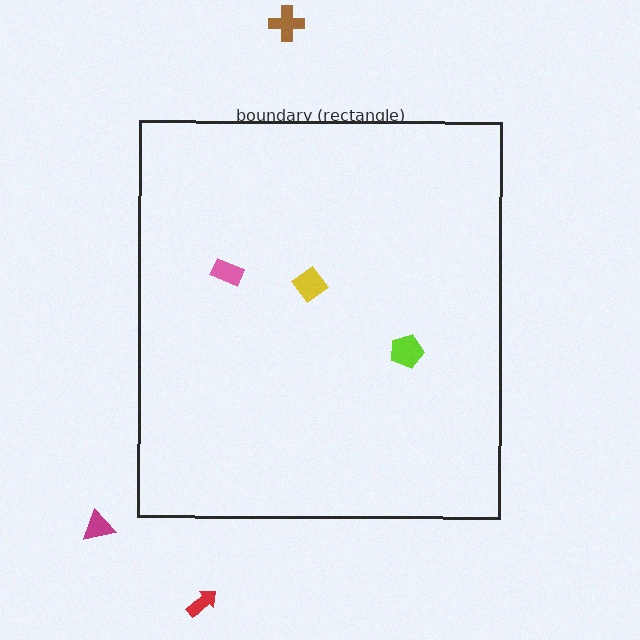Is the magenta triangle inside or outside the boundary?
Outside.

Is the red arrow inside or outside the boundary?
Outside.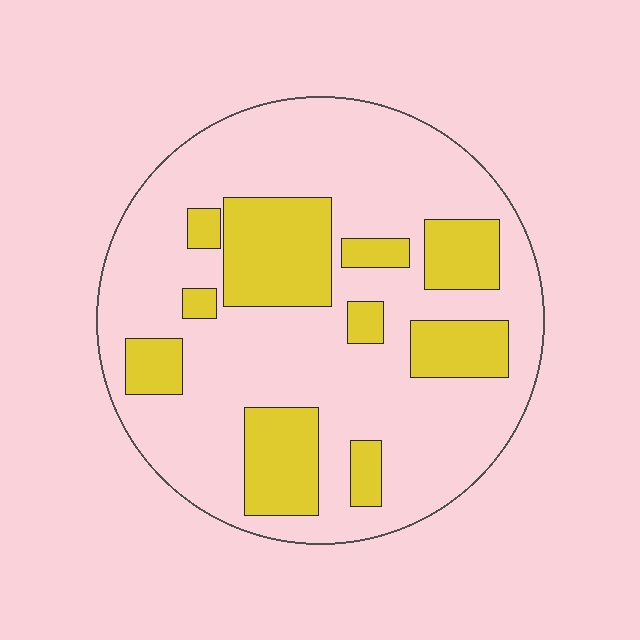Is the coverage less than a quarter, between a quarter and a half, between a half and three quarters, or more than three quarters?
Between a quarter and a half.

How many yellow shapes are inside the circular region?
10.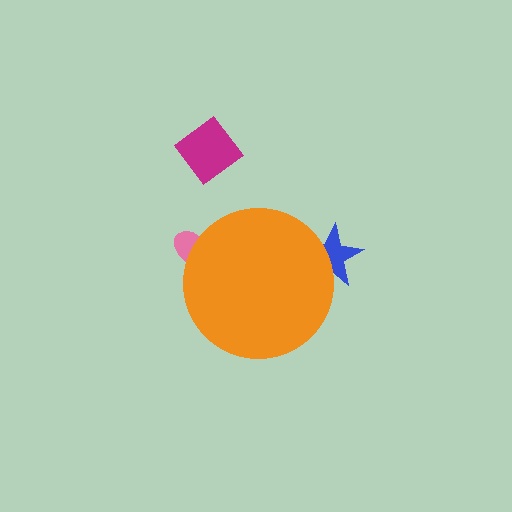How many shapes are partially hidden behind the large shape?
2 shapes are partially hidden.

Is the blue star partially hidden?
Yes, the blue star is partially hidden behind the orange circle.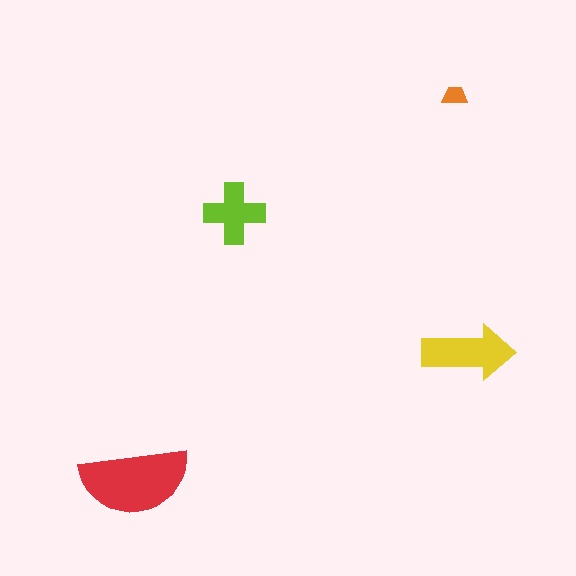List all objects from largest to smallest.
The red semicircle, the yellow arrow, the lime cross, the orange trapezoid.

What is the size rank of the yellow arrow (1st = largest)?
2nd.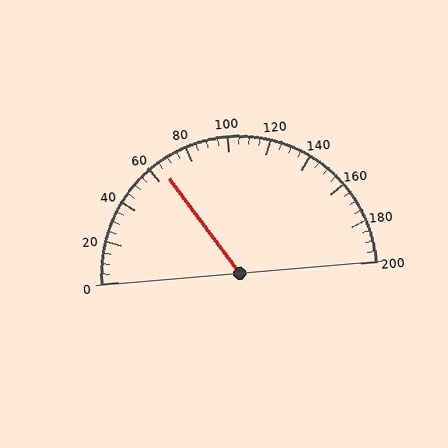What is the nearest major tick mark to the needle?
The nearest major tick mark is 60.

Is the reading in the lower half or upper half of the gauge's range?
The reading is in the lower half of the range (0 to 200).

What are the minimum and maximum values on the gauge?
The gauge ranges from 0 to 200.